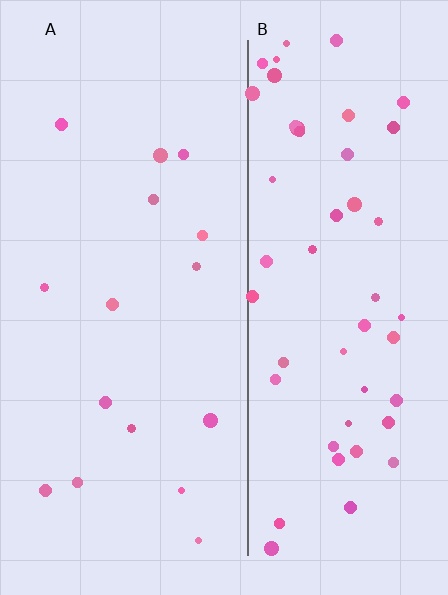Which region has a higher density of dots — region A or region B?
B (the right).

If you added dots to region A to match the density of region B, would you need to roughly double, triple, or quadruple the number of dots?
Approximately triple.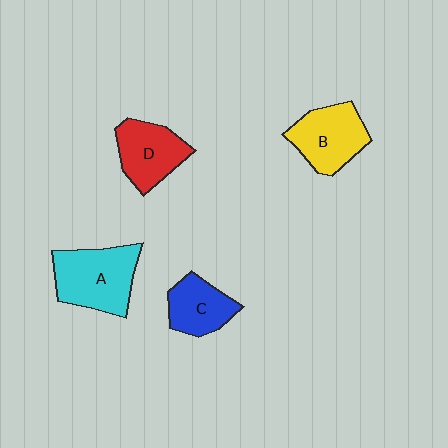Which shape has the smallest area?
Shape C (blue).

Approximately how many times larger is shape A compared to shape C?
Approximately 1.5 times.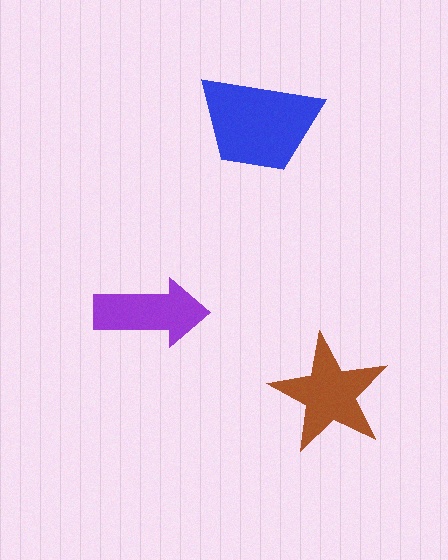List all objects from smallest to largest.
The purple arrow, the brown star, the blue trapezoid.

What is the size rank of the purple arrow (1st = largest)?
3rd.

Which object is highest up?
The blue trapezoid is topmost.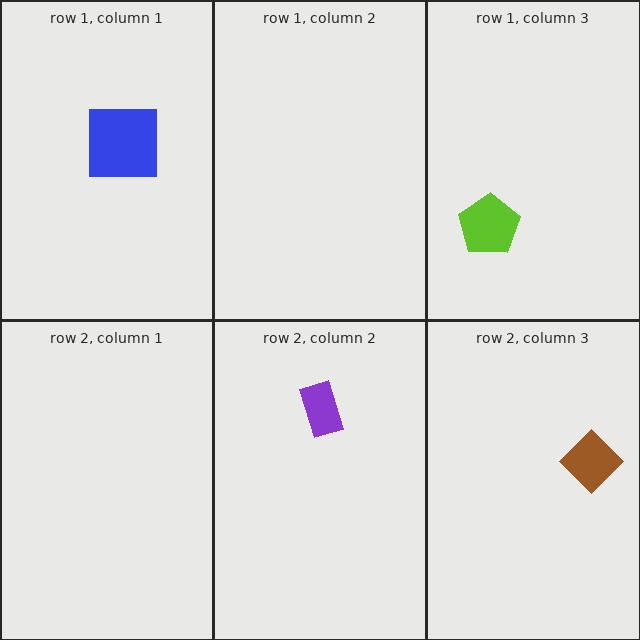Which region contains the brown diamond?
The row 2, column 3 region.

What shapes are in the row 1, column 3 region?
The lime pentagon.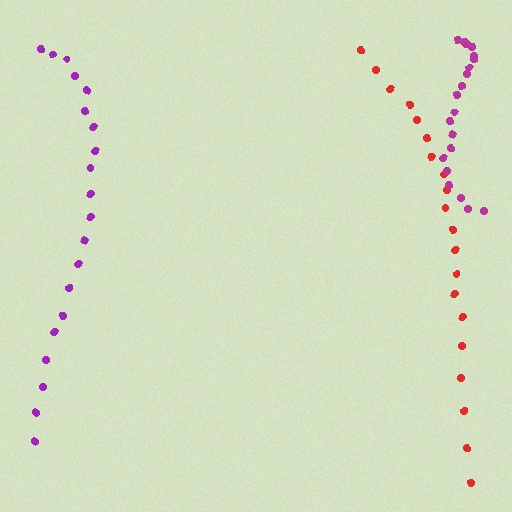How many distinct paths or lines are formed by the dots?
There are 3 distinct paths.